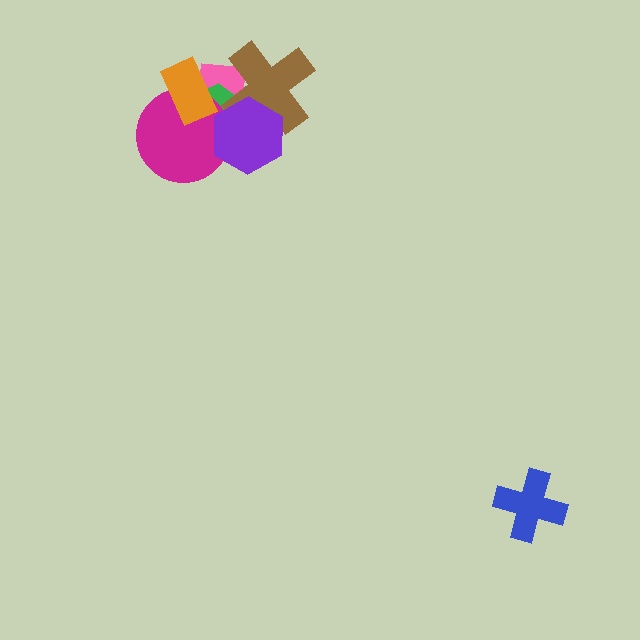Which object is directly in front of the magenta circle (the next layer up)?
The orange rectangle is directly in front of the magenta circle.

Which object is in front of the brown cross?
The purple hexagon is in front of the brown cross.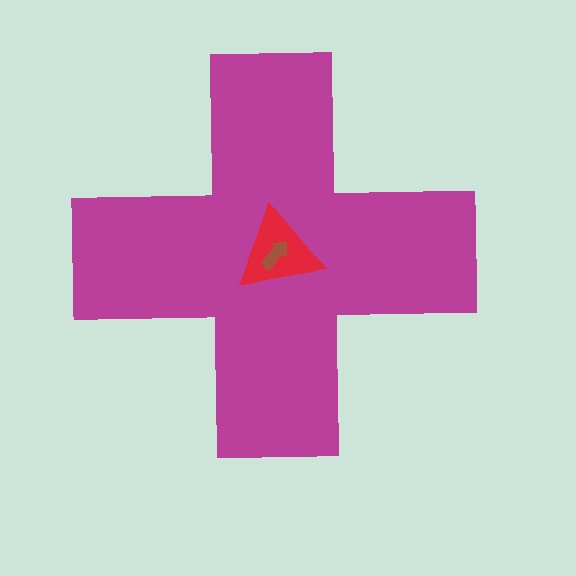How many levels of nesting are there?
3.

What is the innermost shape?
The brown arrow.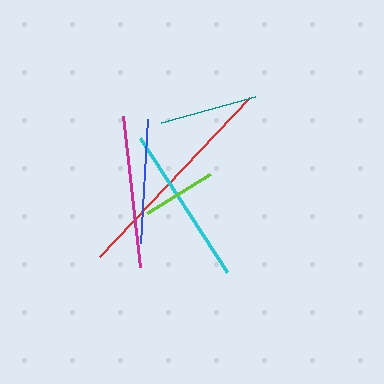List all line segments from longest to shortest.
From longest to shortest: red, cyan, magenta, blue, teal, lime.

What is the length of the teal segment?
The teal segment is approximately 97 pixels long.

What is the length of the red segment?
The red segment is approximately 219 pixels long.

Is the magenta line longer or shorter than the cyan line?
The cyan line is longer than the magenta line.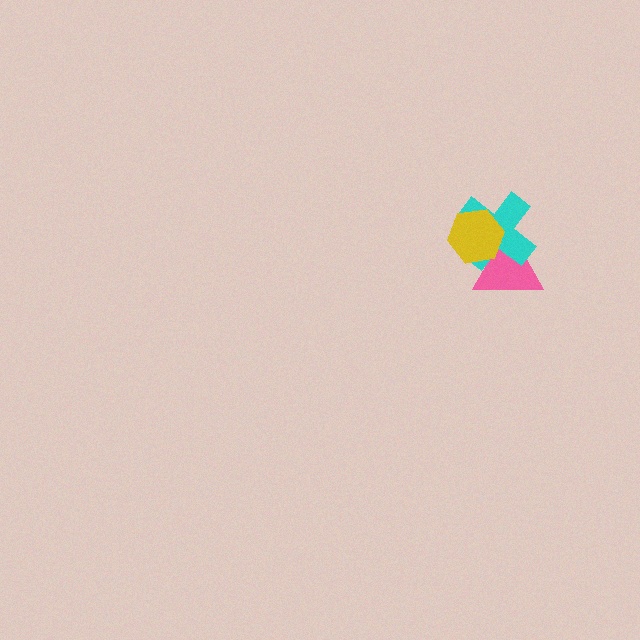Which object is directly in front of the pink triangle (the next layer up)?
The cyan cross is directly in front of the pink triangle.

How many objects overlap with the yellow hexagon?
2 objects overlap with the yellow hexagon.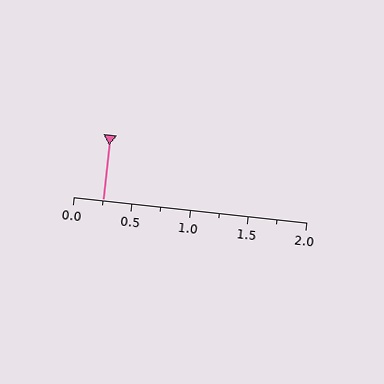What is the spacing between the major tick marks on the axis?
The major ticks are spaced 0.5 apart.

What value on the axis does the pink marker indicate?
The marker indicates approximately 0.25.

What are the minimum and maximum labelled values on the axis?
The axis runs from 0.0 to 2.0.